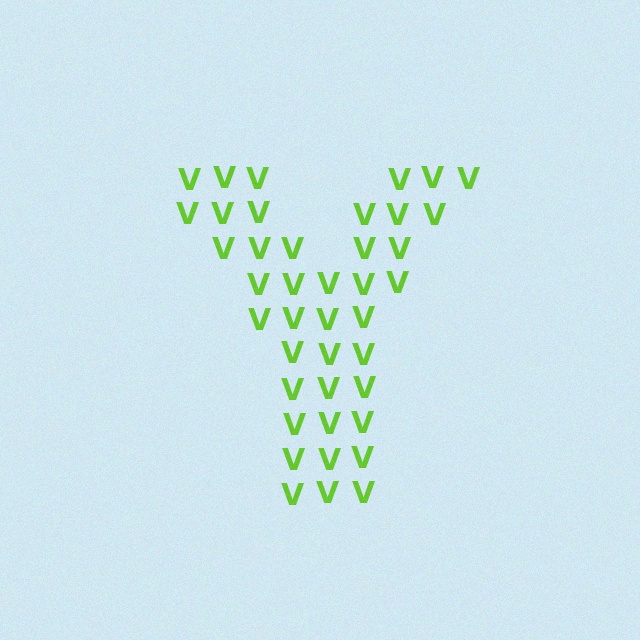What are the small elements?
The small elements are letter V's.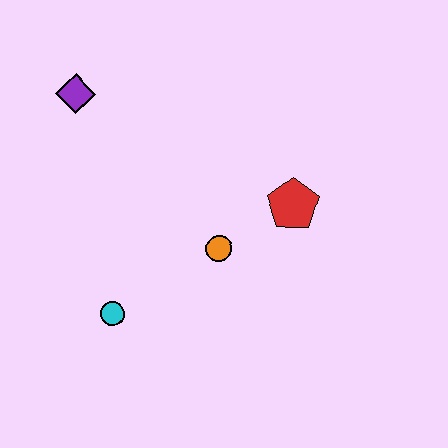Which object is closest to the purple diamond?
The orange circle is closest to the purple diamond.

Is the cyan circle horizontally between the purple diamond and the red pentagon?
Yes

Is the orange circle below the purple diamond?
Yes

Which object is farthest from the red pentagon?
The purple diamond is farthest from the red pentagon.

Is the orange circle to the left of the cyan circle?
No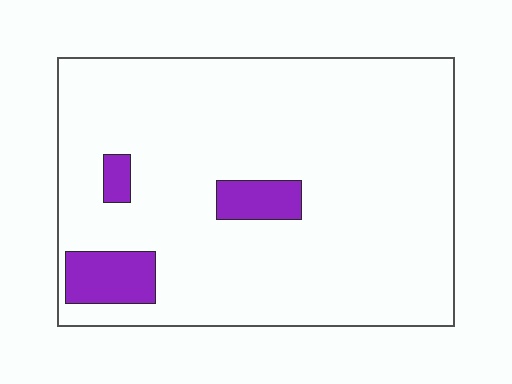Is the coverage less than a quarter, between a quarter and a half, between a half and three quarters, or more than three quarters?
Less than a quarter.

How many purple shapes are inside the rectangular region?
3.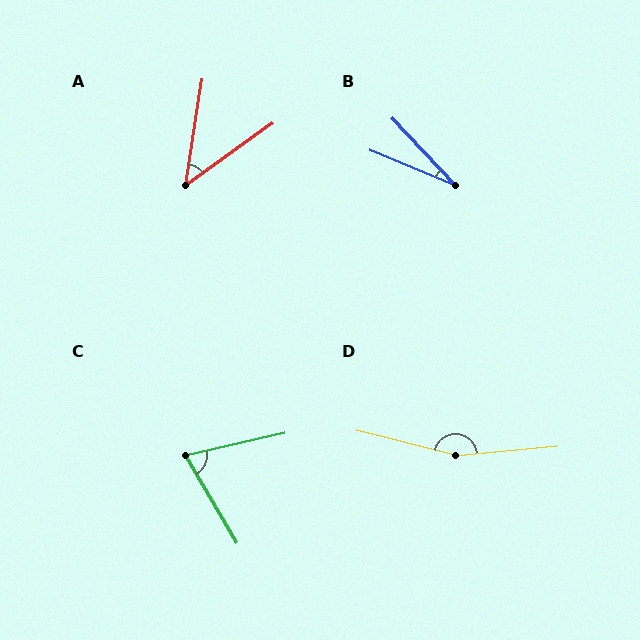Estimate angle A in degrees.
Approximately 45 degrees.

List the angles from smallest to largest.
B (24°), A (45°), C (72°), D (160°).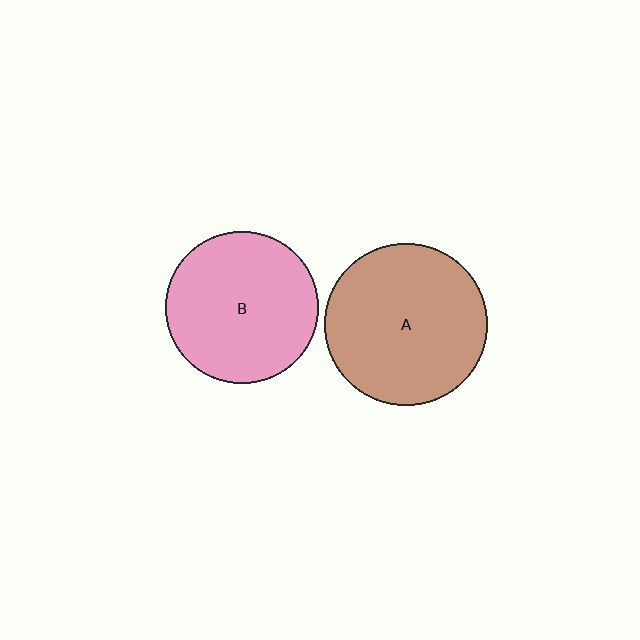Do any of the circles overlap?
No, none of the circles overlap.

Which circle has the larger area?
Circle A (brown).